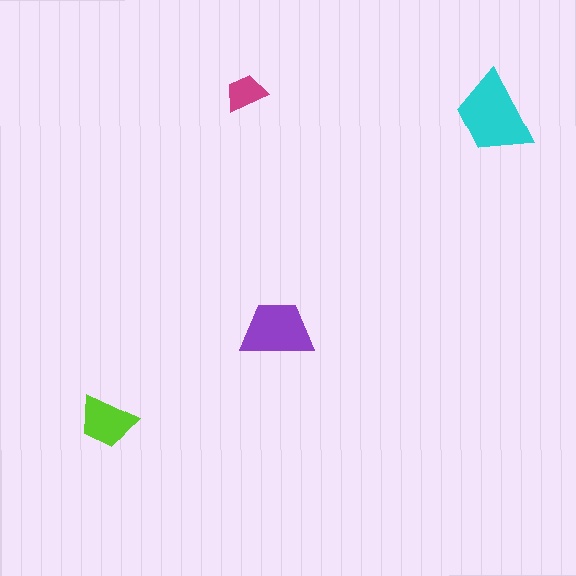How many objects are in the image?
There are 4 objects in the image.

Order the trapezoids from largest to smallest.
the cyan one, the purple one, the lime one, the magenta one.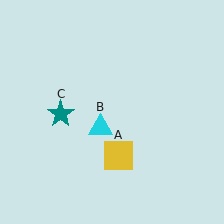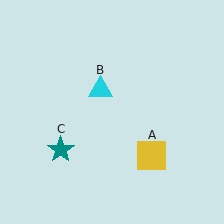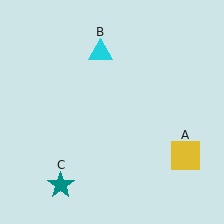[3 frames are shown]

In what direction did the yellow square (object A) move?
The yellow square (object A) moved right.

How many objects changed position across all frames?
3 objects changed position: yellow square (object A), cyan triangle (object B), teal star (object C).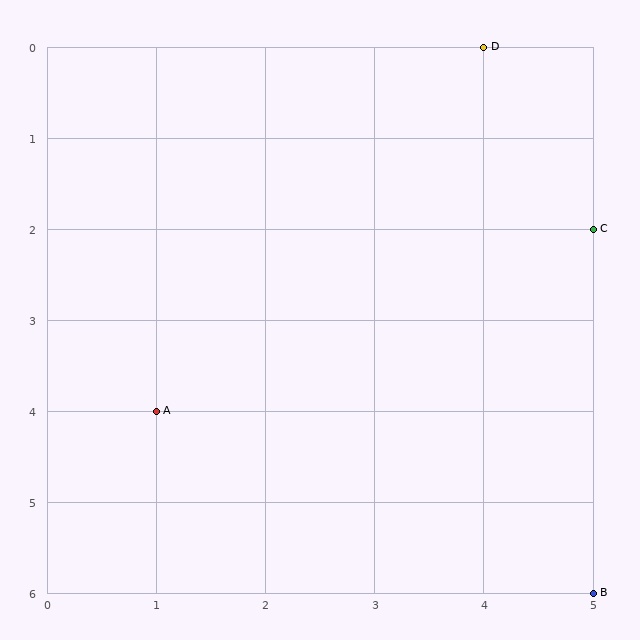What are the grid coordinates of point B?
Point B is at grid coordinates (5, 6).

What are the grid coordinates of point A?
Point A is at grid coordinates (1, 4).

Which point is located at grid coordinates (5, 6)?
Point B is at (5, 6).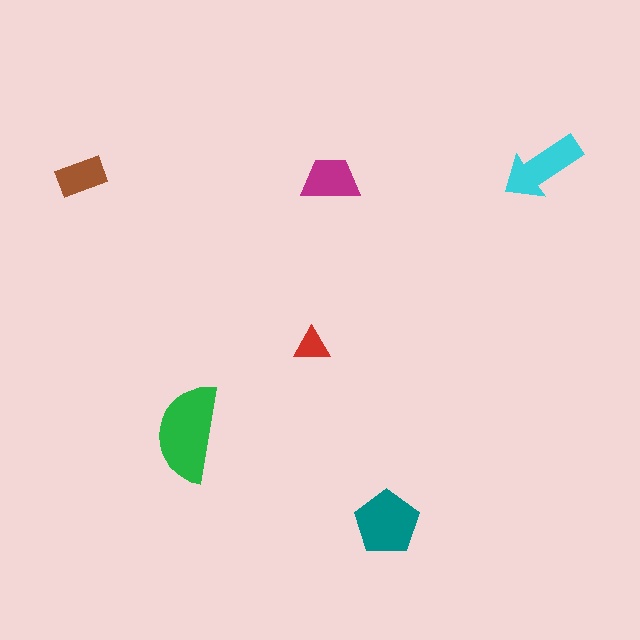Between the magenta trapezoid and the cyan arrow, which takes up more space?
The cyan arrow.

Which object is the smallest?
The red triangle.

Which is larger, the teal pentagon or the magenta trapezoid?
The teal pentagon.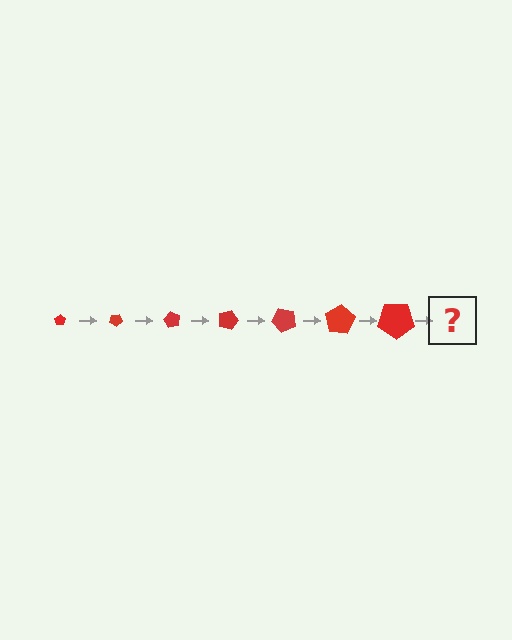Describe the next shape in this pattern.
It should be a pentagon, larger than the previous one and rotated 210 degrees from the start.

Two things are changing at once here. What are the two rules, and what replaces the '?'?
The two rules are that the pentagon grows larger each step and it rotates 30 degrees each step. The '?' should be a pentagon, larger than the previous one and rotated 210 degrees from the start.